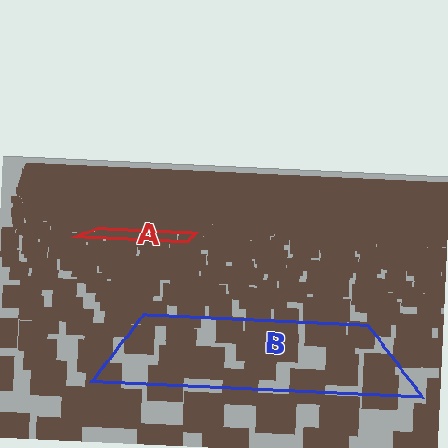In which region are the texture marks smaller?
The texture marks are smaller in region A, because it is farther away.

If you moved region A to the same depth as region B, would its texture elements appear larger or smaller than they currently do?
They would appear larger. At a closer depth, the same texture elements are projected at a bigger on-screen size.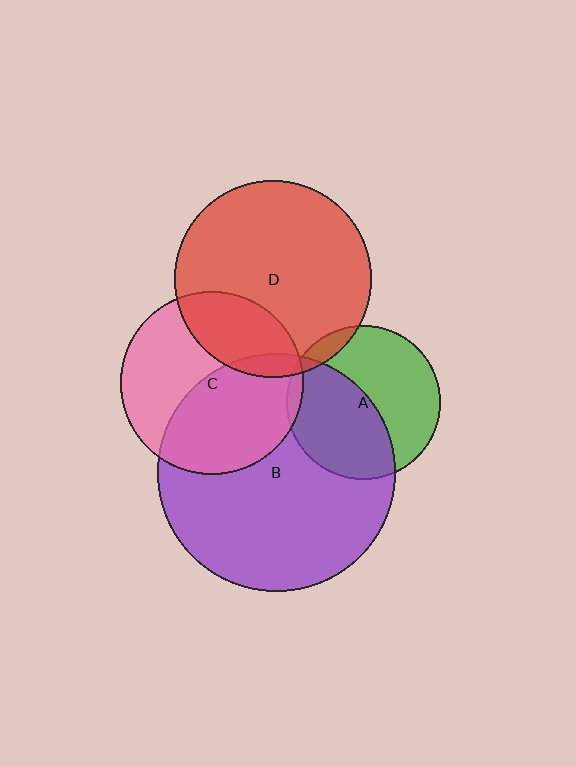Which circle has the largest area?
Circle B (purple).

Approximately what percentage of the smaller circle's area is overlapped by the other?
Approximately 5%.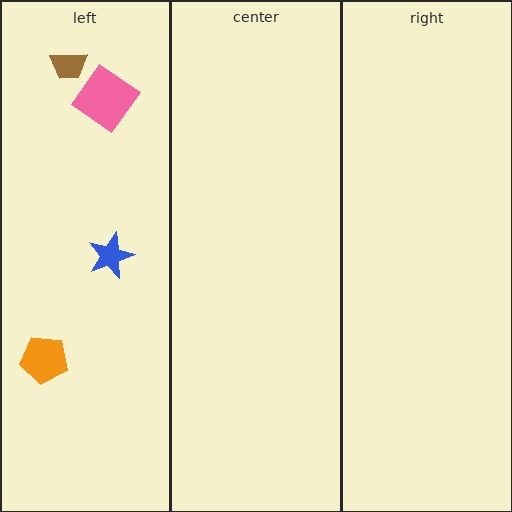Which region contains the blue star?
The left region.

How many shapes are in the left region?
4.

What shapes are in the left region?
The pink diamond, the orange pentagon, the blue star, the brown trapezoid.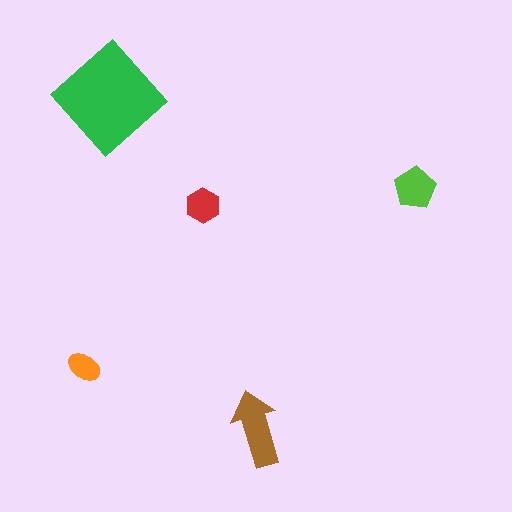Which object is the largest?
The green diamond.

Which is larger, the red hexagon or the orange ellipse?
The red hexagon.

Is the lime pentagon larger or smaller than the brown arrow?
Smaller.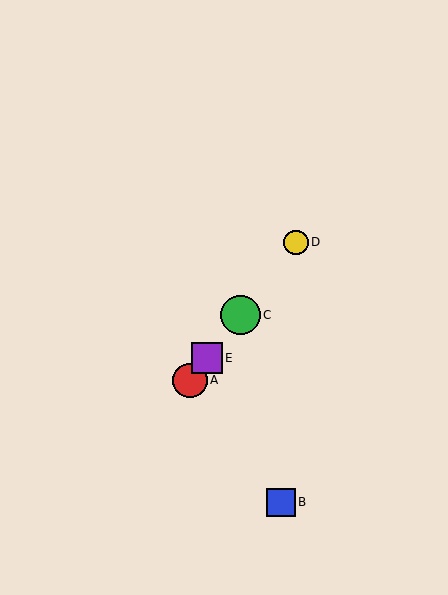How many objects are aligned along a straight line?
4 objects (A, C, D, E) are aligned along a straight line.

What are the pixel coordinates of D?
Object D is at (296, 242).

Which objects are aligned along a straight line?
Objects A, C, D, E are aligned along a straight line.